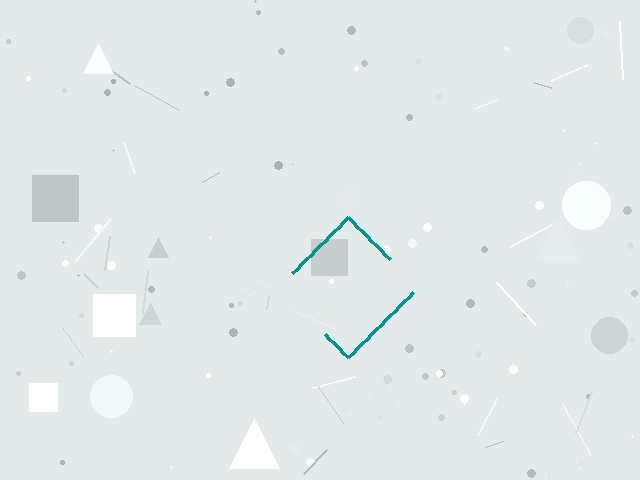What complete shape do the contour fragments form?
The contour fragments form a diamond.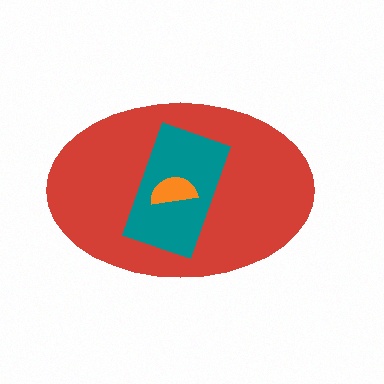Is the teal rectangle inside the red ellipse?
Yes.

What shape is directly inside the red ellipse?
The teal rectangle.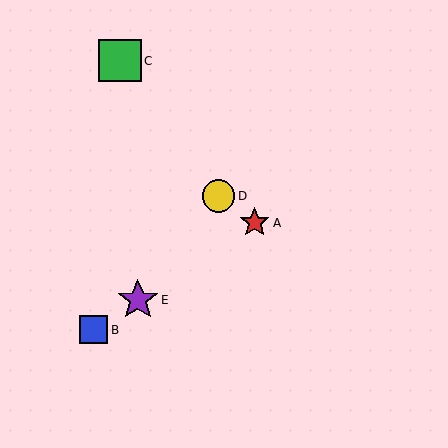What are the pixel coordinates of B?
Object B is at (94, 330).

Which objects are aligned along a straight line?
Objects A, B, E are aligned along a straight line.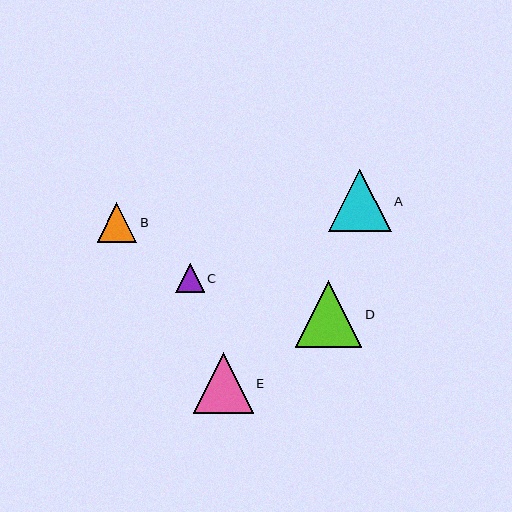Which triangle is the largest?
Triangle D is the largest with a size of approximately 66 pixels.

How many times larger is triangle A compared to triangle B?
Triangle A is approximately 1.6 times the size of triangle B.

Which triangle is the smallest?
Triangle C is the smallest with a size of approximately 28 pixels.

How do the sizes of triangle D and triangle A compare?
Triangle D and triangle A are approximately the same size.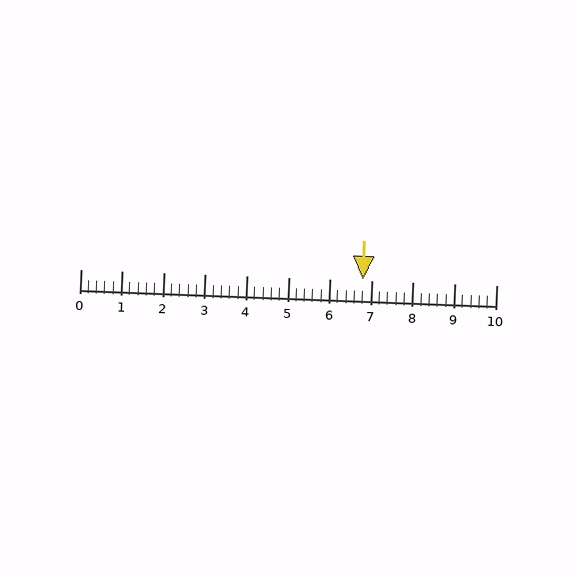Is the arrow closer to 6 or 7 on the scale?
The arrow is closer to 7.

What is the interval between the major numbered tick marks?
The major tick marks are spaced 1 units apart.